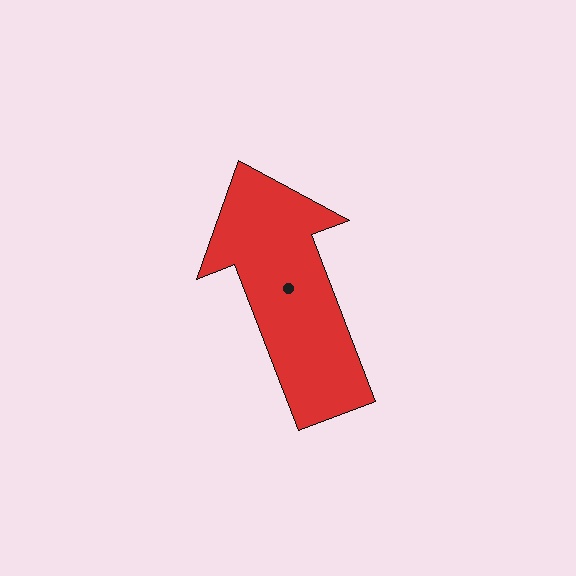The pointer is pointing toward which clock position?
Roughly 11 o'clock.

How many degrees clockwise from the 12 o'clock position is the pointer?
Approximately 339 degrees.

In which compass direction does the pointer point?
North.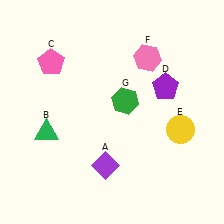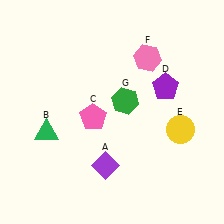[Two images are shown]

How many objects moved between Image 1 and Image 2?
1 object moved between the two images.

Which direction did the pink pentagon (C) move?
The pink pentagon (C) moved down.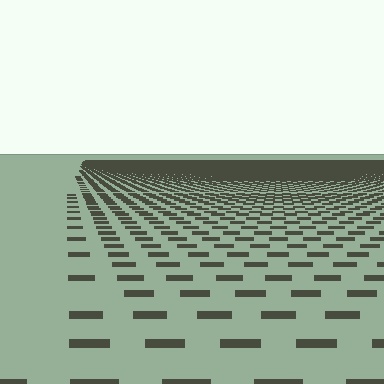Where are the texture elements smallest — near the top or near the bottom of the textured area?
Near the top.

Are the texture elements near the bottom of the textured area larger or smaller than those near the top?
Larger. Near the bottom, elements are closer to the viewer and appear at a bigger on-screen size.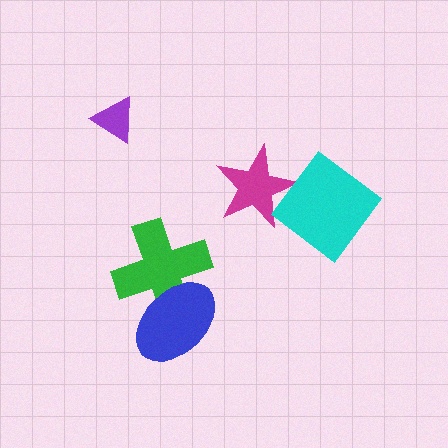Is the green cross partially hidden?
Yes, it is partially covered by another shape.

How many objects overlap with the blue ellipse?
1 object overlaps with the blue ellipse.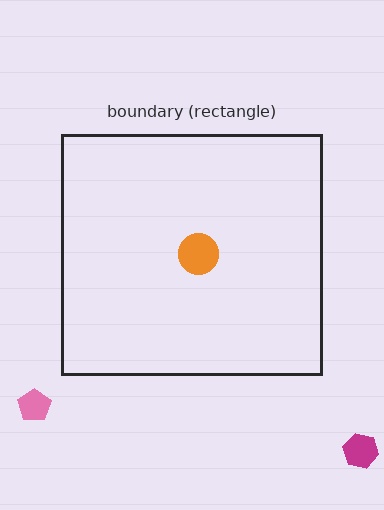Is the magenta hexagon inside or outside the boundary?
Outside.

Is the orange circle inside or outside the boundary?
Inside.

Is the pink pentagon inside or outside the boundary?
Outside.